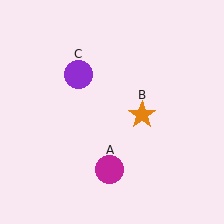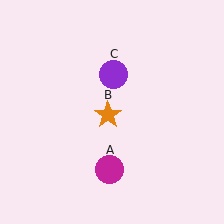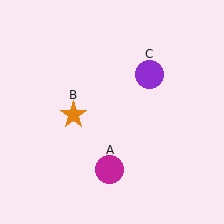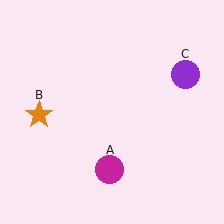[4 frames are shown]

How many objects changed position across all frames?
2 objects changed position: orange star (object B), purple circle (object C).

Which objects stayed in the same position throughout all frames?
Magenta circle (object A) remained stationary.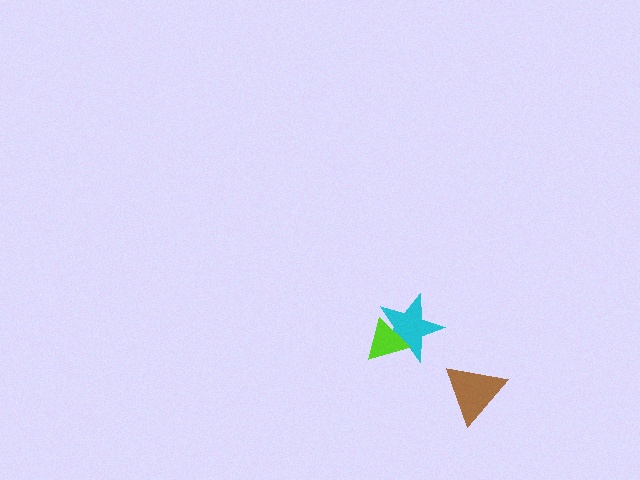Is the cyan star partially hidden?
Yes, it is partially covered by another shape.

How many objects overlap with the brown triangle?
0 objects overlap with the brown triangle.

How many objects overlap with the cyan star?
1 object overlaps with the cyan star.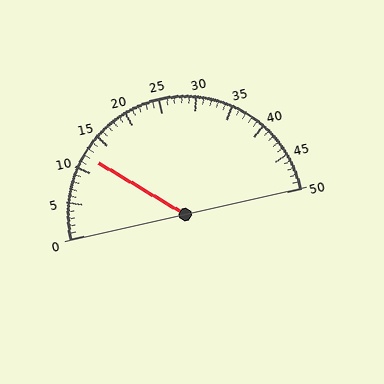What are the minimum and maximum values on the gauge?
The gauge ranges from 0 to 50.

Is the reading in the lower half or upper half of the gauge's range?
The reading is in the lower half of the range (0 to 50).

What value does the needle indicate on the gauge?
The needle indicates approximately 12.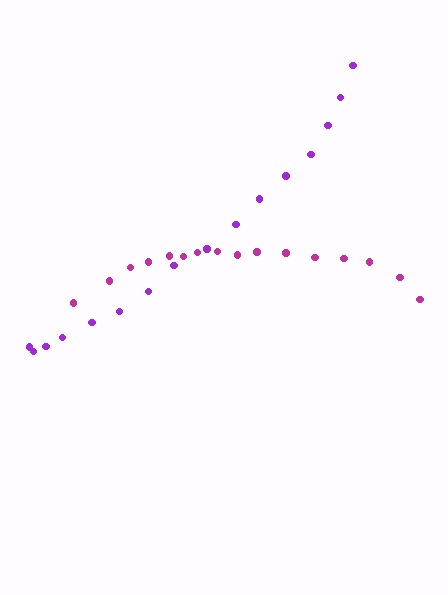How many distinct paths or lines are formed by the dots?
There are 2 distinct paths.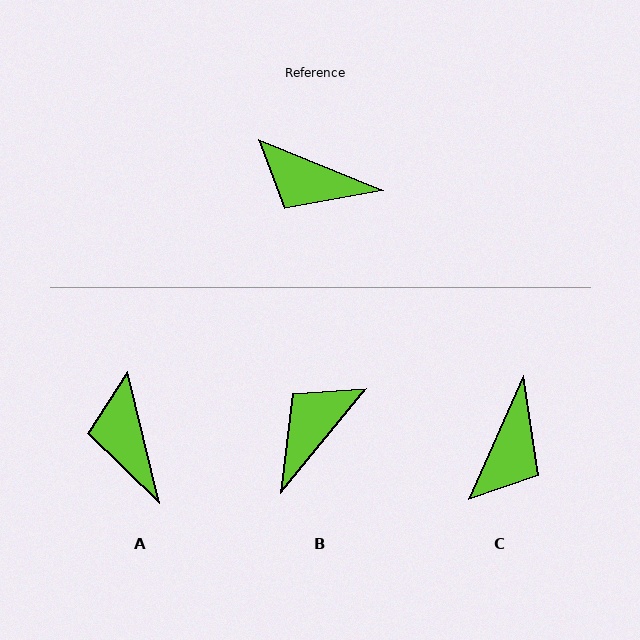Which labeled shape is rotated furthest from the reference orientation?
B, about 107 degrees away.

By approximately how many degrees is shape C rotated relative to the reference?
Approximately 88 degrees counter-clockwise.